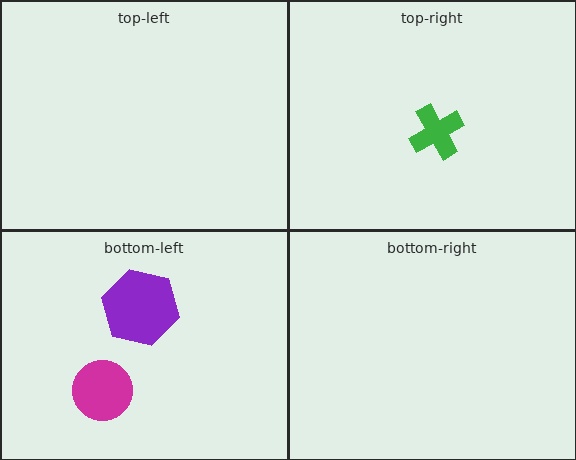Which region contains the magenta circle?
The bottom-left region.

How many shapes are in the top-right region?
1.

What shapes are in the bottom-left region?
The magenta circle, the purple hexagon.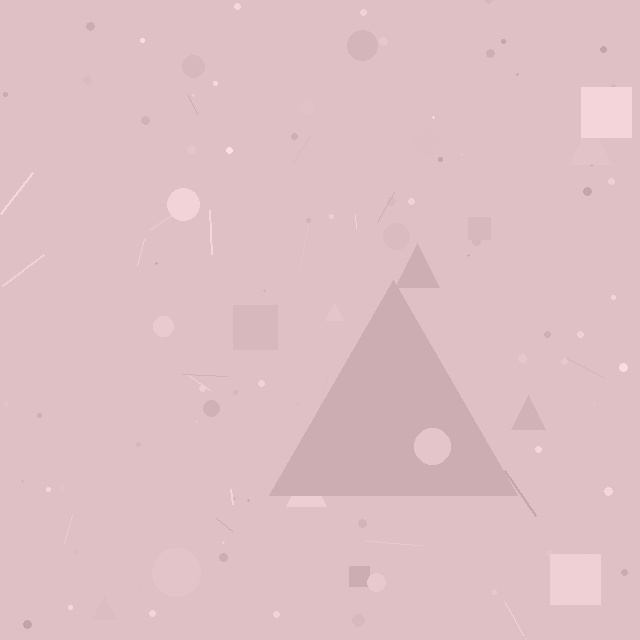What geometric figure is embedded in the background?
A triangle is embedded in the background.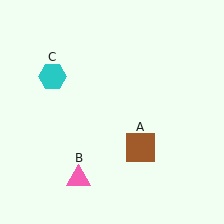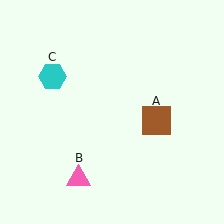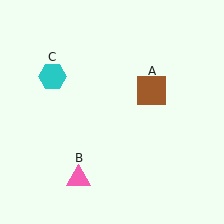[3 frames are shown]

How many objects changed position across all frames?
1 object changed position: brown square (object A).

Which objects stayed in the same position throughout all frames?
Pink triangle (object B) and cyan hexagon (object C) remained stationary.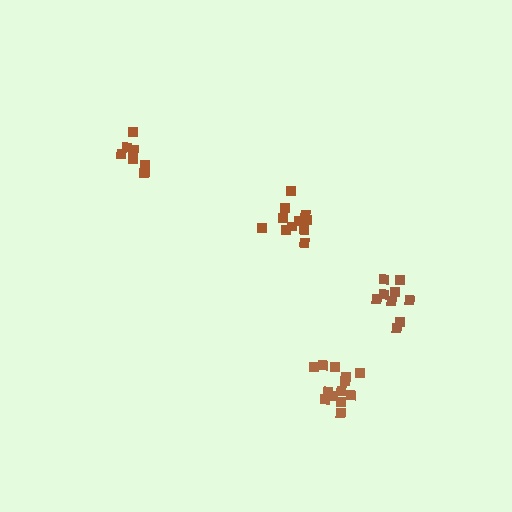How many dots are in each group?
Group 1: 9 dots, Group 2: 12 dots, Group 3: 13 dots, Group 4: 8 dots (42 total).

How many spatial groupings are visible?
There are 4 spatial groupings.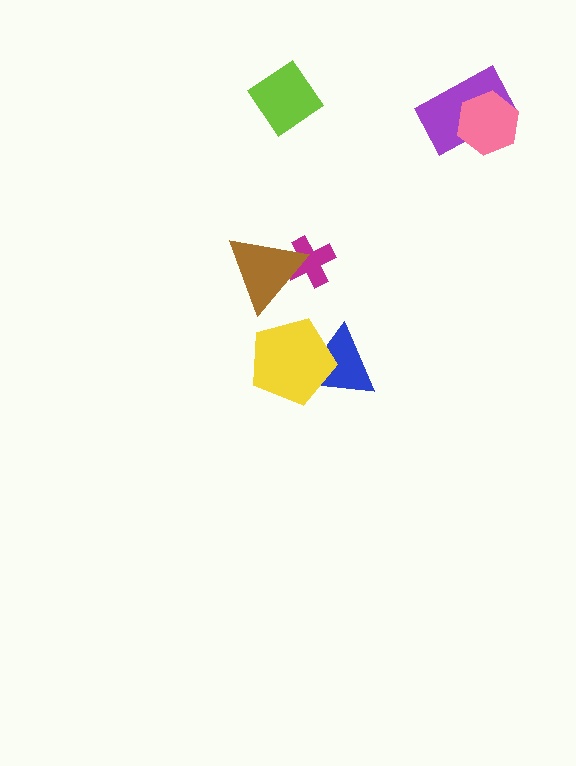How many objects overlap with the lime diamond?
0 objects overlap with the lime diamond.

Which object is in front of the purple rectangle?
The pink hexagon is in front of the purple rectangle.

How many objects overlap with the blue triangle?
1 object overlaps with the blue triangle.